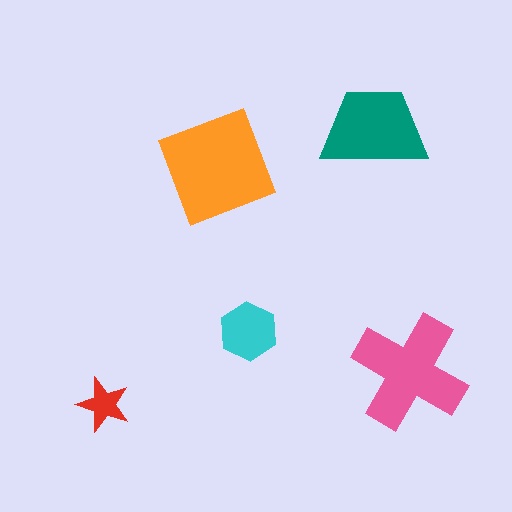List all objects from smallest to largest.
The red star, the cyan hexagon, the teal trapezoid, the pink cross, the orange square.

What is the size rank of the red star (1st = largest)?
5th.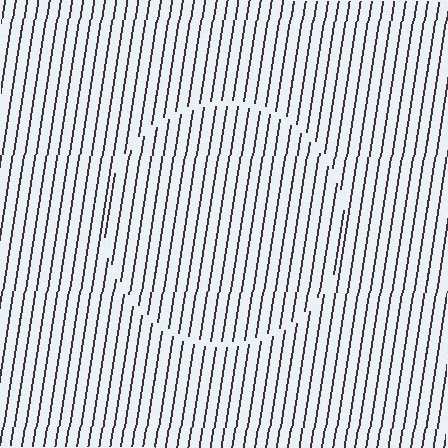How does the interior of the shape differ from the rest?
The interior of the shape contains the same grating, shifted by half a period — the contour is defined by the phase discontinuity where line-ends from the inner and outer gratings abut.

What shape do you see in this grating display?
An illusory circle. The interior of the shape contains the same grating, shifted by half a period — the contour is defined by the phase discontinuity where line-ends from the inner and outer gratings abut.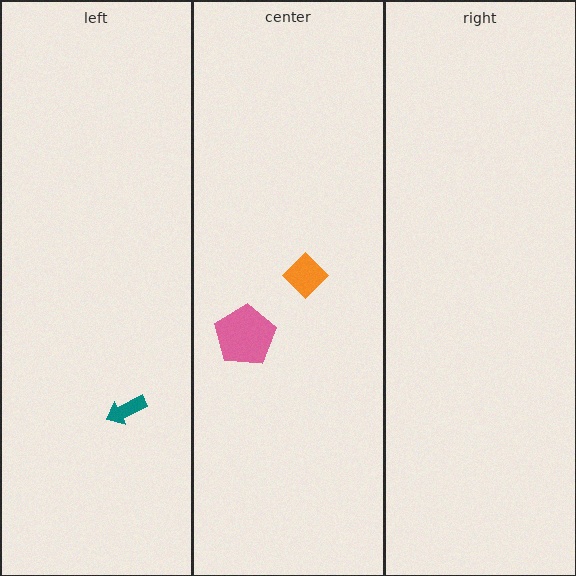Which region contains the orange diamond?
The center region.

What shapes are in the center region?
The pink pentagon, the orange diamond.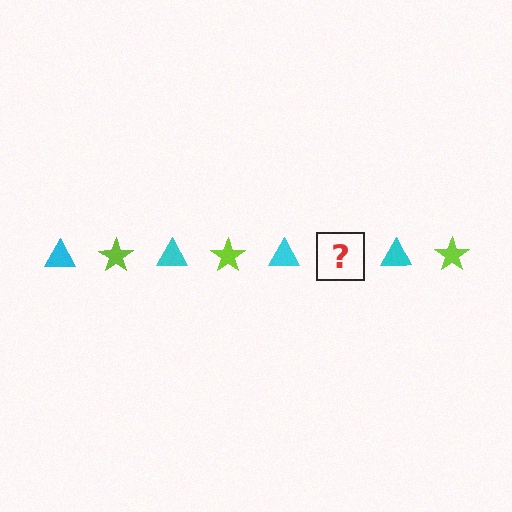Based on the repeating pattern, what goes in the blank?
The blank should be a lime star.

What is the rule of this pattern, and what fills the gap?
The rule is that the pattern alternates between cyan triangle and lime star. The gap should be filled with a lime star.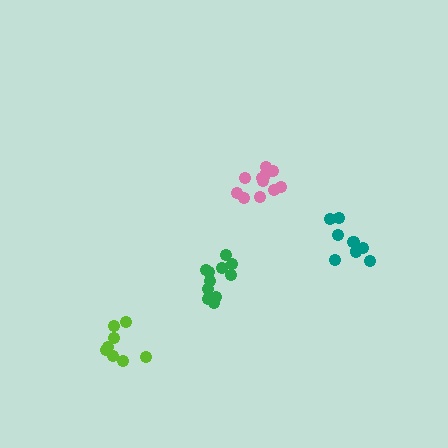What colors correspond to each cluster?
The clusters are colored: green, pink, lime, teal.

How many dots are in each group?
Group 1: 11 dots, Group 2: 12 dots, Group 3: 8 dots, Group 4: 8 dots (39 total).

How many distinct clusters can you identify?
There are 4 distinct clusters.